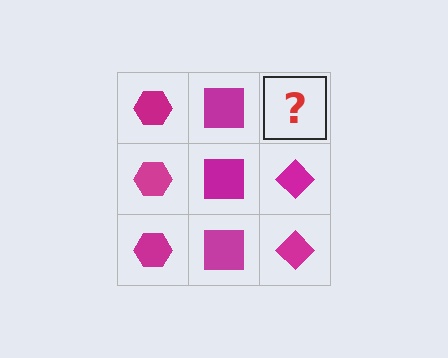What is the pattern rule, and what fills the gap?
The rule is that each column has a consistent shape. The gap should be filled with a magenta diamond.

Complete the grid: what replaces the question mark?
The question mark should be replaced with a magenta diamond.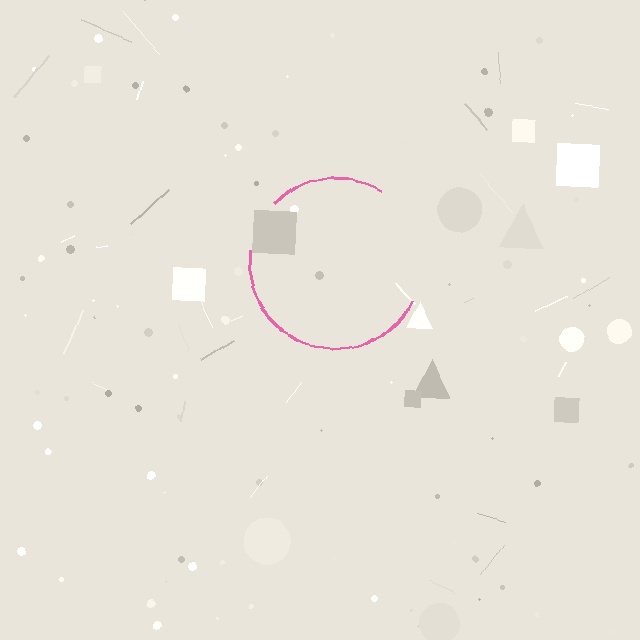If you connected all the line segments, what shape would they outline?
They would outline a circle.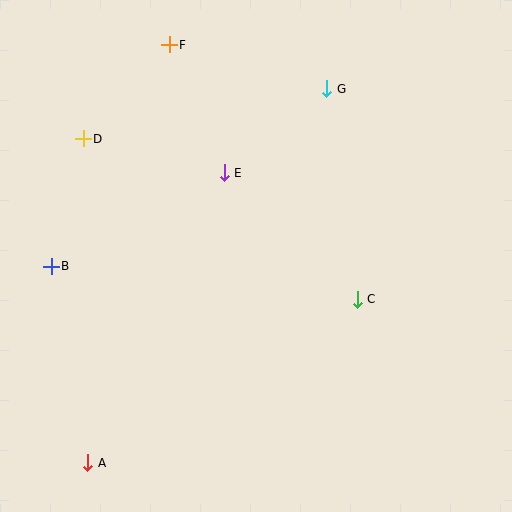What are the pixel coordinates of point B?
Point B is at (51, 266).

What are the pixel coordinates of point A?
Point A is at (88, 463).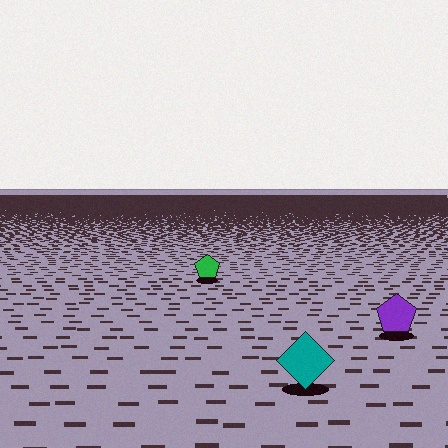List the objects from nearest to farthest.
From nearest to farthest: the teal diamond, the purple pentagon, the green pentagon.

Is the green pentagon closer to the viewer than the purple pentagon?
No. The purple pentagon is closer — you can tell from the texture gradient: the ground texture is coarser near it.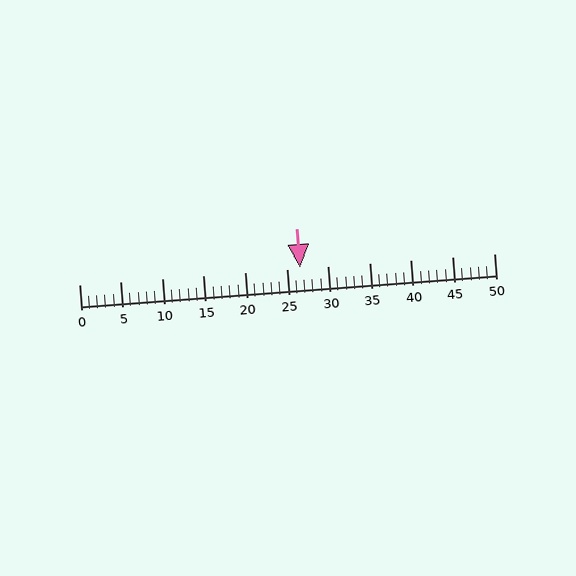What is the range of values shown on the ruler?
The ruler shows values from 0 to 50.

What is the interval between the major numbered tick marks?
The major tick marks are spaced 5 units apart.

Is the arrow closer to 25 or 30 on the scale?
The arrow is closer to 25.